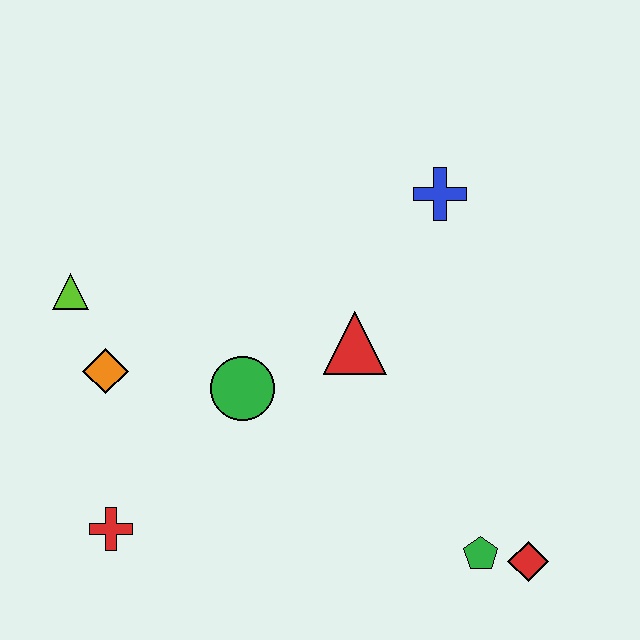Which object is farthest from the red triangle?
The red cross is farthest from the red triangle.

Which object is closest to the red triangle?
The green circle is closest to the red triangle.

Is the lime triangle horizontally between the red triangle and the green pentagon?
No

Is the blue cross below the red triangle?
No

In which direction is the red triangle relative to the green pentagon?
The red triangle is above the green pentagon.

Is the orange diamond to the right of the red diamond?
No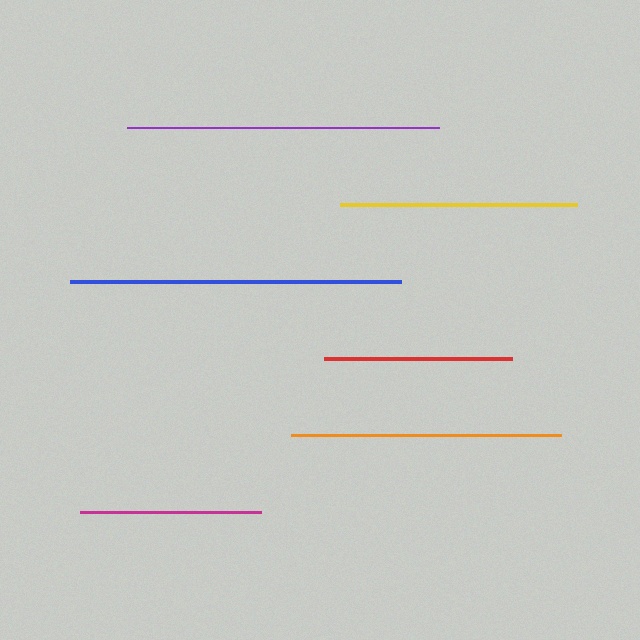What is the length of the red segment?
The red segment is approximately 188 pixels long.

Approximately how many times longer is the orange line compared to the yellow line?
The orange line is approximately 1.1 times the length of the yellow line.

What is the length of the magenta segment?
The magenta segment is approximately 181 pixels long.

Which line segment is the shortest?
The magenta line is the shortest at approximately 181 pixels.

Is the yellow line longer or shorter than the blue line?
The blue line is longer than the yellow line.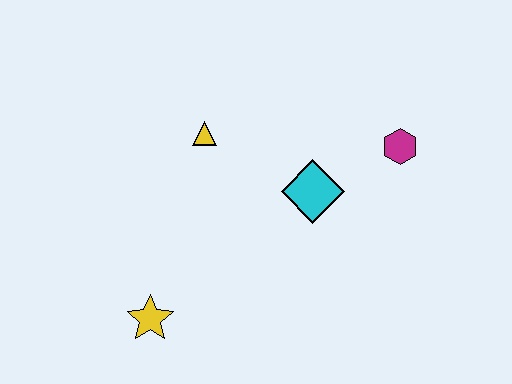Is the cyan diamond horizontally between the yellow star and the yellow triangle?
No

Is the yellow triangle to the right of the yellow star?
Yes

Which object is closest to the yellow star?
The yellow triangle is closest to the yellow star.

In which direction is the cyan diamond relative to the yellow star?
The cyan diamond is to the right of the yellow star.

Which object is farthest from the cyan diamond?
The yellow star is farthest from the cyan diamond.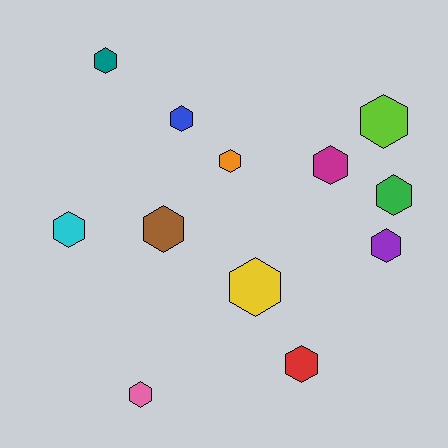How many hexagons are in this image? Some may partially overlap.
There are 12 hexagons.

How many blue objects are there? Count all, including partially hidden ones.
There is 1 blue object.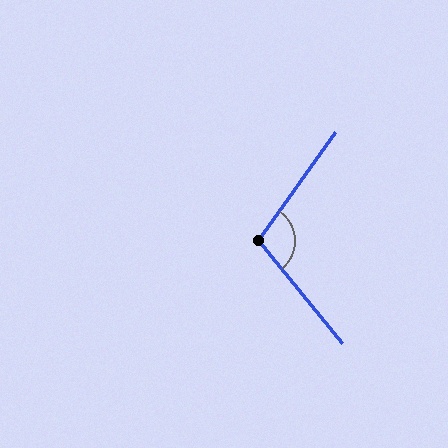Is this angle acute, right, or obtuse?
It is obtuse.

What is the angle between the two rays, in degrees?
Approximately 106 degrees.